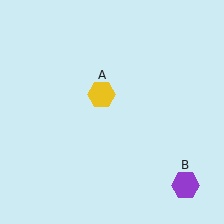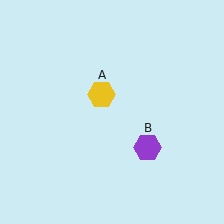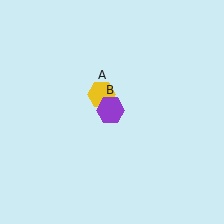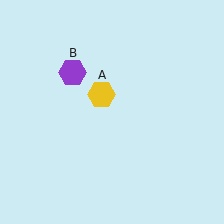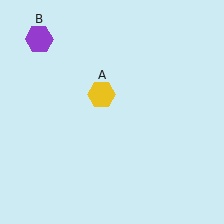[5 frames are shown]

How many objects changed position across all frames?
1 object changed position: purple hexagon (object B).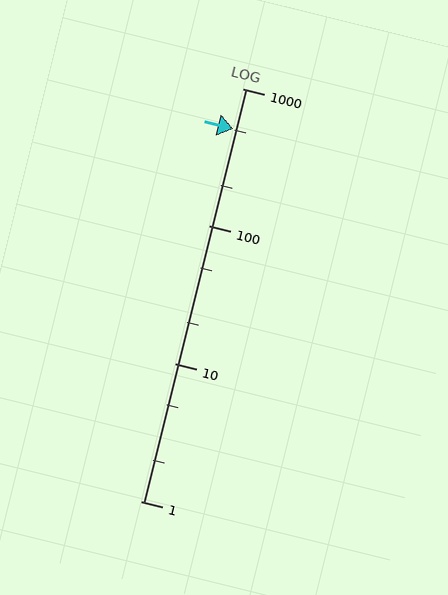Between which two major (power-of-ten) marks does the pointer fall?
The pointer is between 100 and 1000.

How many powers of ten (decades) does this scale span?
The scale spans 3 decades, from 1 to 1000.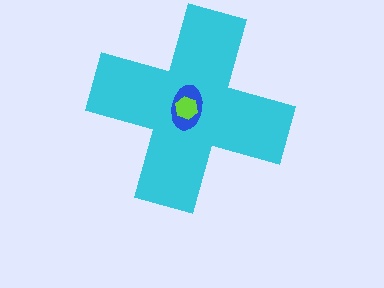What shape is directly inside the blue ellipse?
The lime hexagon.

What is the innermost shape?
The lime hexagon.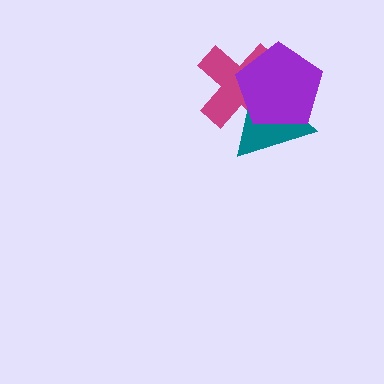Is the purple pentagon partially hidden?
No, no other shape covers it.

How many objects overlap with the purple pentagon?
2 objects overlap with the purple pentagon.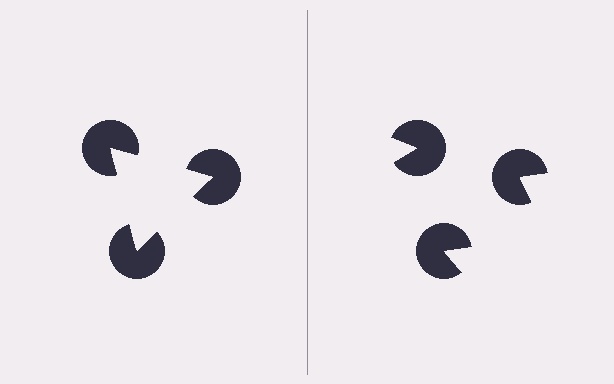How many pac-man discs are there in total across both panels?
6 — 3 on each side.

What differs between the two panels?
The pac-man discs are positioned identically on both sides; only the wedge orientations differ. On the left they align to a triangle; on the right they are misaligned.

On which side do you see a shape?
An illusory triangle appears on the left side. On the right side the wedge cuts are rotated, so no coherent shape forms.